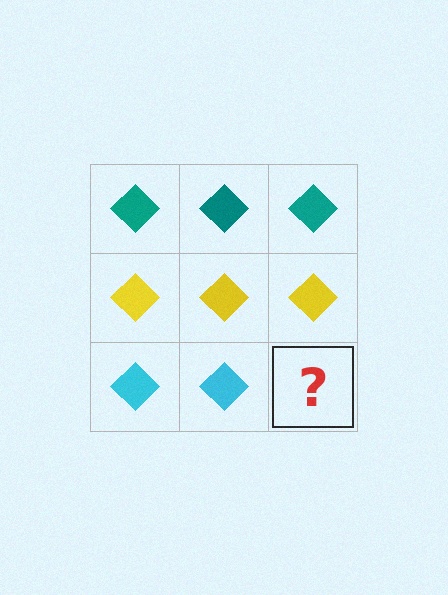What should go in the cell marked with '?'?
The missing cell should contain a cyan diamond.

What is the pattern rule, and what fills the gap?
The rule is that each row has a consistent color. The gap should be filled with a cyan diamond.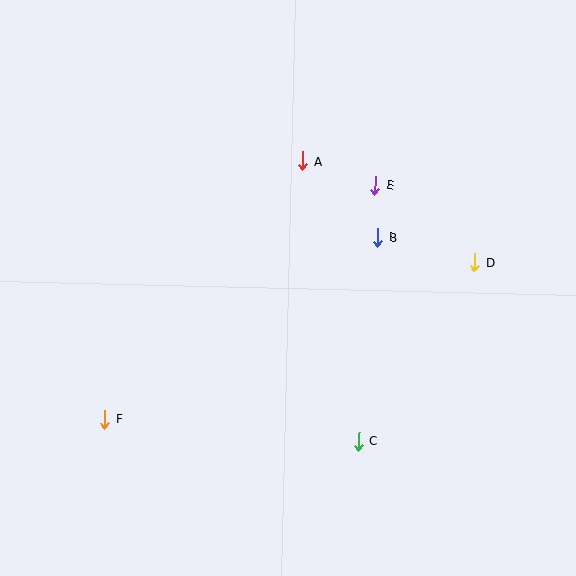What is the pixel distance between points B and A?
The distance between B and A is 107 pixels.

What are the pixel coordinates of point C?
Point C is at (359, 441).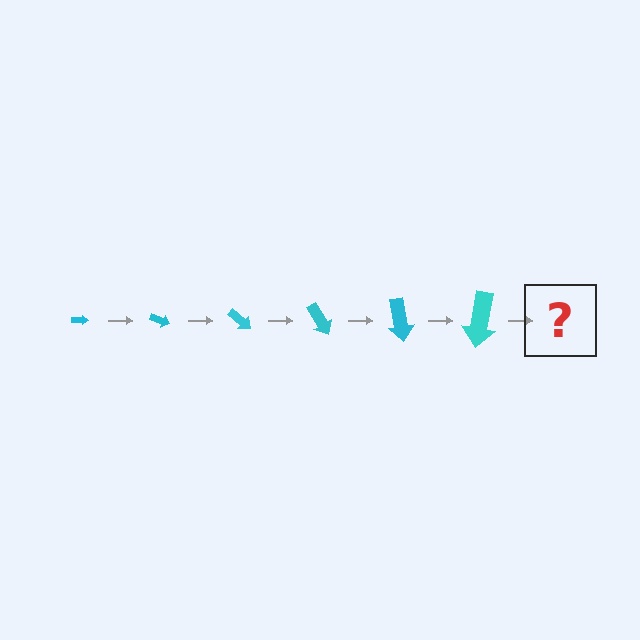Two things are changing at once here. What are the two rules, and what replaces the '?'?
The two rules are that the arrow grows larger each step and it rotates 20 degrees each step. The '?' should be an arrow, larger than the previous one and rotated 120 degrees from the start.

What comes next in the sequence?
The next element should be an arrow, larger than the previous one and rotated 120 degrees from the start.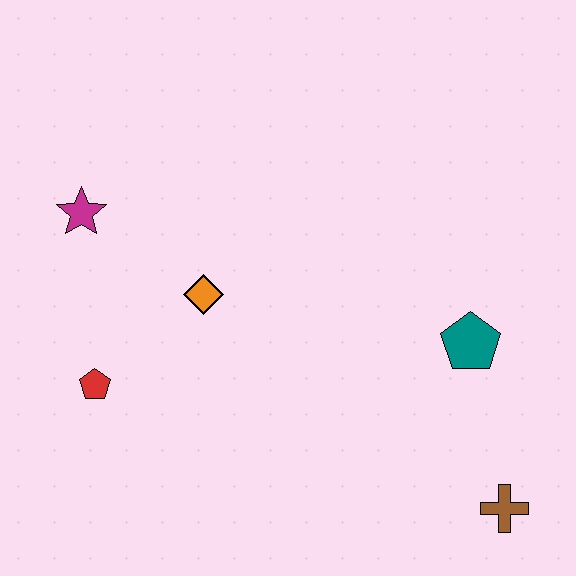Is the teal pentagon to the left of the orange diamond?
No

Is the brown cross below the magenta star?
Yes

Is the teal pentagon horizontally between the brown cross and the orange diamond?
Yes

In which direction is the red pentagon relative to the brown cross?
The red pentagon is to the left of the brown cross.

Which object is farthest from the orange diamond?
The brown cross is farthest from the orange diamond.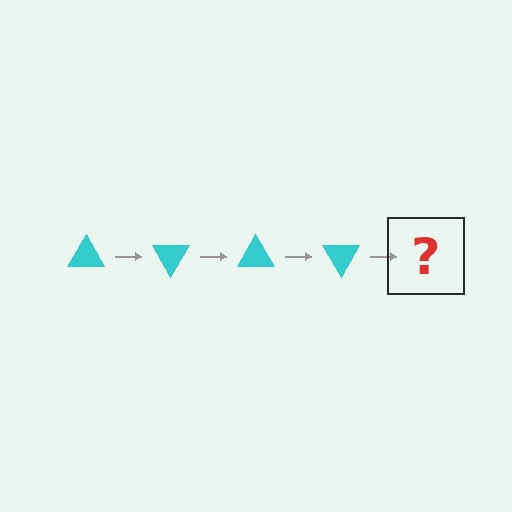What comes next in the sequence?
The next element should be a cyan triangle rotated 240 degrees.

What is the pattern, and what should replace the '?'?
The pattern is that the triangle rotates 60 degrees each step. The '?' should be a cyan triangle rotated 240 degrees.